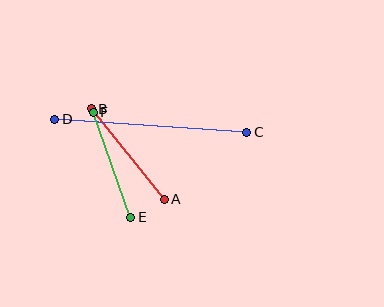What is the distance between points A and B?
The distance is approximately 116 pixels.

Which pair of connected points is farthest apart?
Points C and D are farthest apart.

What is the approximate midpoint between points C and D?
The midpoint is at approximately (151, 126) pixels.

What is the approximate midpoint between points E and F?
The midpoint is at approximately (112, 165) pixels.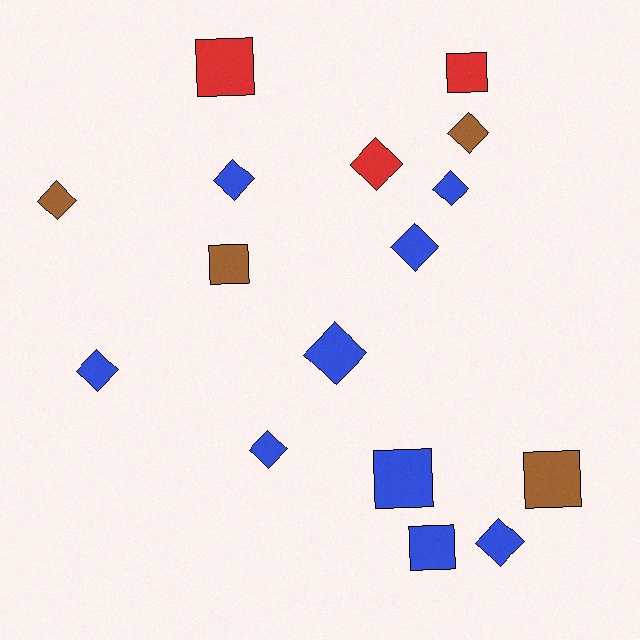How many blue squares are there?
There are 2 blue squares.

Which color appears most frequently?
Blue, with 9 objects.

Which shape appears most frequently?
Diamond, with 10 objects.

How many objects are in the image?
There are 16 objects.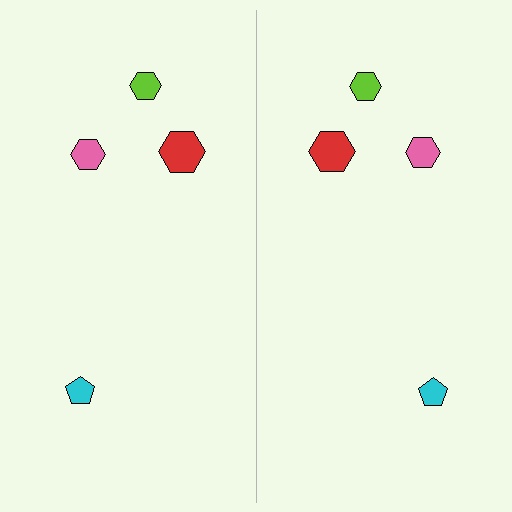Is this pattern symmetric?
Yes, this pattern has bilateral (reflection) symmetry.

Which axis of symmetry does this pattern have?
The pattern has a vertical axis of symmetry running through the center of the image.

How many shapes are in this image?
There are 8 shapes in this image.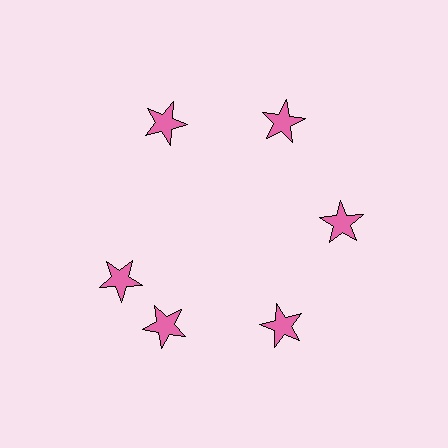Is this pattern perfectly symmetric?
No. The 6 pink stars are arranged in a ring, but one element near the 9 o'clock position is rotated out of alignment along the ring, breaking the 6-fold rotational symmetry.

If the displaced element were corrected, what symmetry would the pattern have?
It would have 6-fold rotational symmetry — the pattern would map onto itself every 60 degrees.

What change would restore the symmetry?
The symmetry would be restored by rotating it back into even spacing with its neighbors so that all 6 stars sit at equal angles and equal distance from the center.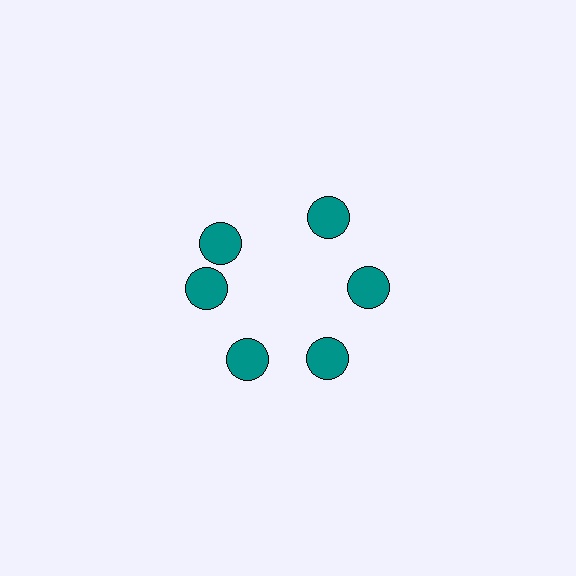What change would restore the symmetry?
The symmetry would be restored by rotating it back into even spacing with its neighbors so that all 6 circles sit at equal angles and equal distance from the center.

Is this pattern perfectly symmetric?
No. The 6 teal circles are arranged in a ring, but one element near the 11 o'clock position is rotated out of alignment along the ring, breaking the 6-fold rotational symmetry.